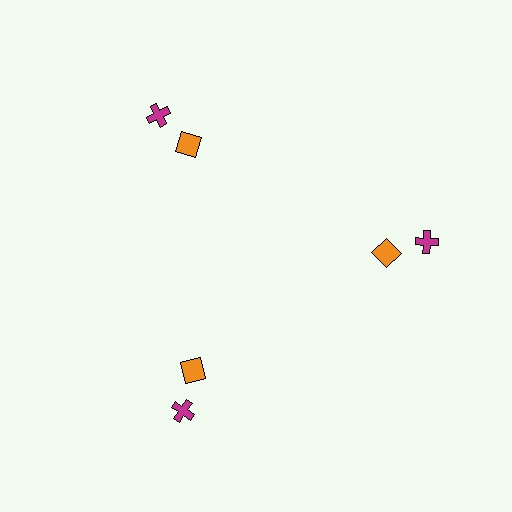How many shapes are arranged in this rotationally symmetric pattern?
There are 6 shapes, arranged in 3 groups of 2.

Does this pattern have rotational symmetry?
Yes, this pattern has 3-fold rotational symmetry. It looks the same after rotating 120 degrees around the center.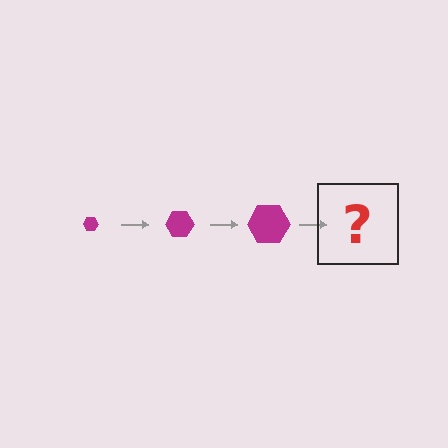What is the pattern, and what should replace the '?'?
The pattern is that the hexagon gets progressively larger each step. The '?' should be a magenta hexagon, larger than the previous one.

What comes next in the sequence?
The next element should be a magenta hexagon, larger than the previous one.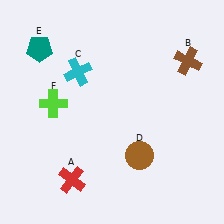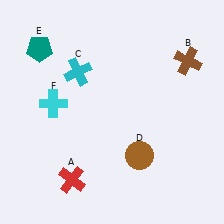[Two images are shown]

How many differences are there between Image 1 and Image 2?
There is 1 difference between the two images.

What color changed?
The cross (F) changed from lime in Image 1 to cyan in Image 2.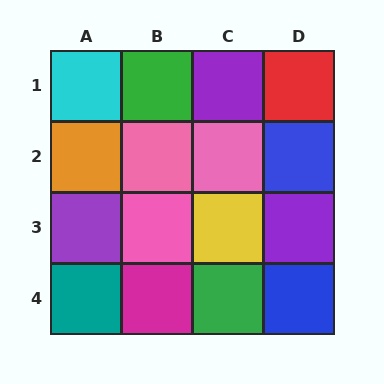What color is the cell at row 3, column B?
Pink.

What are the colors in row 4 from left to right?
Teal, magenta, green, blue.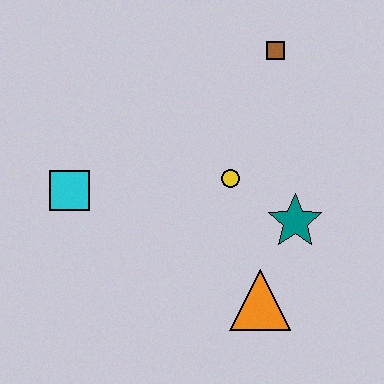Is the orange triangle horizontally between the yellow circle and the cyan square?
No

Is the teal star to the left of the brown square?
No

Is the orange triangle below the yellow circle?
Yes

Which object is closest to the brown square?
The yellow circle is closest to the brown square.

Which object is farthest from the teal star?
The cyan square is farthest from the teal star.